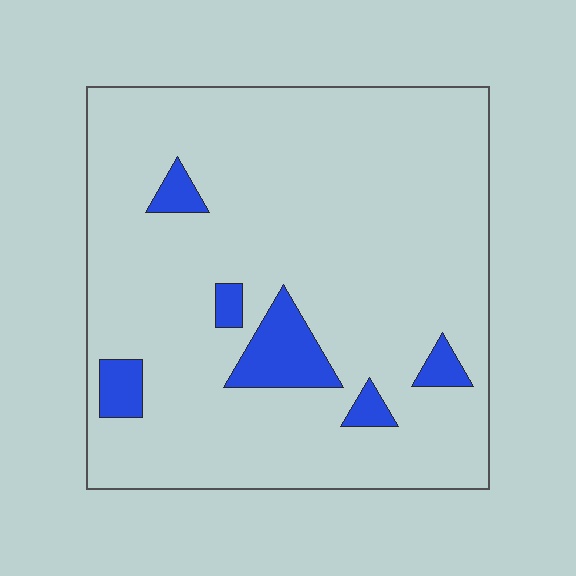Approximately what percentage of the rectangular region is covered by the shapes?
Approximately 10%.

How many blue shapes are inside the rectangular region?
6.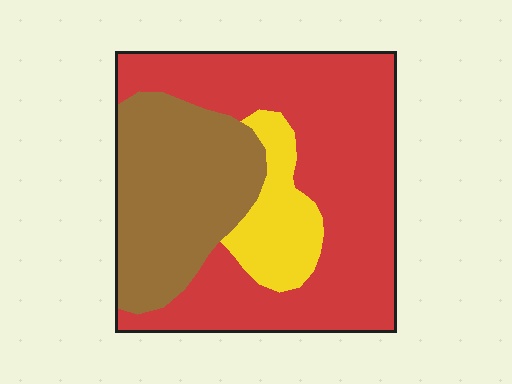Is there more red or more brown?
Red.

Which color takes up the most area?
Red, at roughly 55%.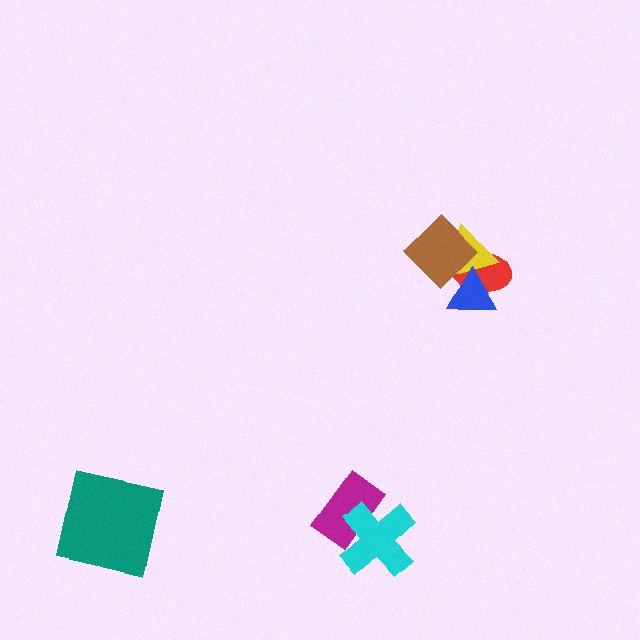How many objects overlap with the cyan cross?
1 object overlaps with the cyan cross.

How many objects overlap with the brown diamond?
3 objects overlap with the brown diamond.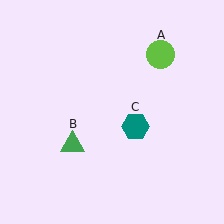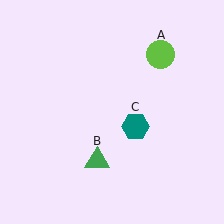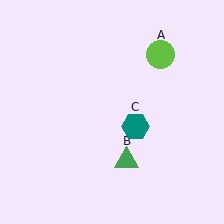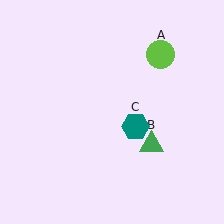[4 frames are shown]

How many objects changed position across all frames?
1 object changed position: green triangle (object B).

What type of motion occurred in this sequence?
The green triangle (object B) rotated counterclockwise around the center of the scene.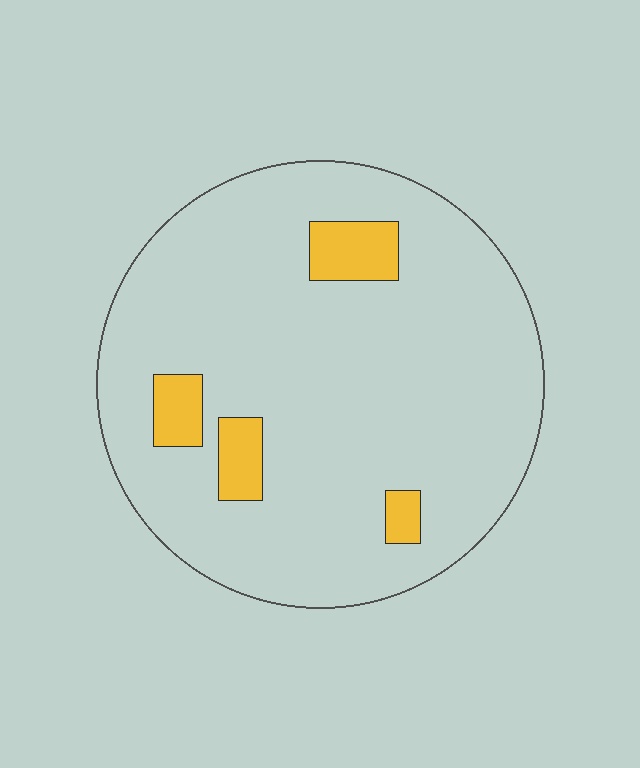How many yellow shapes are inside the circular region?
4.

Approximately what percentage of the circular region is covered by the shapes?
Approximately 10%.